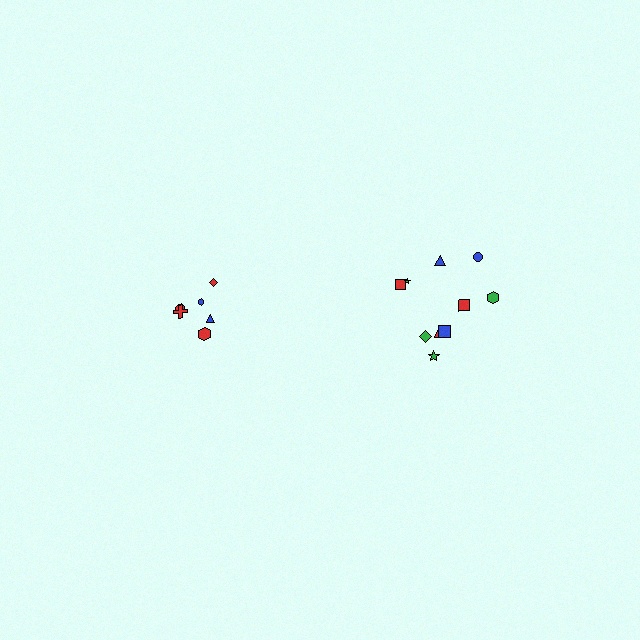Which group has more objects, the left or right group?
The right group.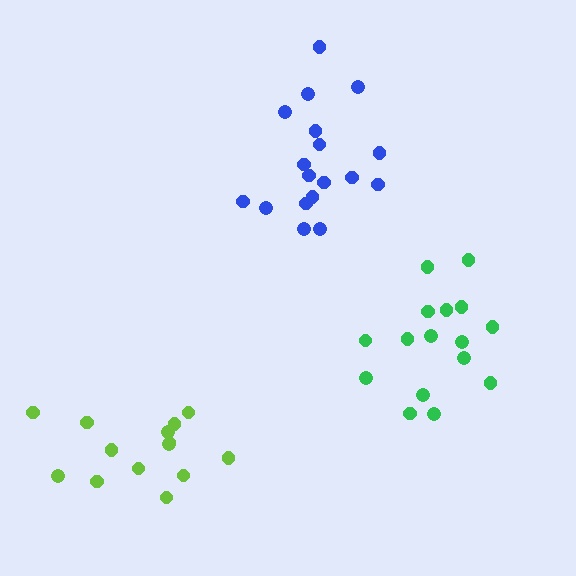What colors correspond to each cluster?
The clusters are colored: lime, green, blue.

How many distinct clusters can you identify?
There are 3 distinct clusters.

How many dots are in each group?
Group 1: 14 dots, Group 2: 16 dots, Group 3: 18 dots (48 total).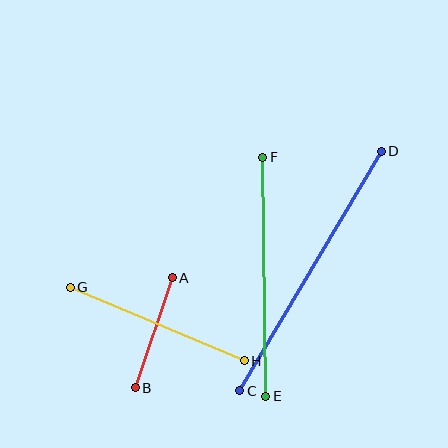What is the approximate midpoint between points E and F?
The midpoint is at approximately (264, 277) pixels.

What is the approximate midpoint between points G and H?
The midpoint is at approximately (157, 324) pixels.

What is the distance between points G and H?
The distance is approximately 189 pixels.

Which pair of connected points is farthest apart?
Points C and D are farthest apart.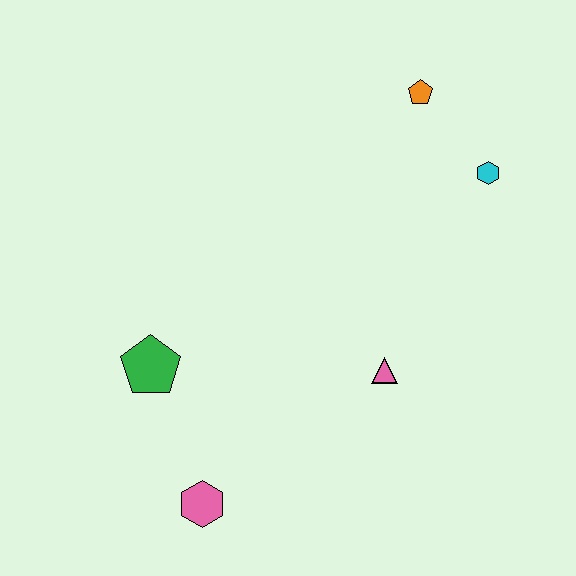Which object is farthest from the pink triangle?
The orange pentagon is farthest from the pink triangle.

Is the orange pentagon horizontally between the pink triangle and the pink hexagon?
No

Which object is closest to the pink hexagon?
The green pentagon is closest to the pink hexagon.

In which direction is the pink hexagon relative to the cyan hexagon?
The pink hexagon is below the cyan hexagon.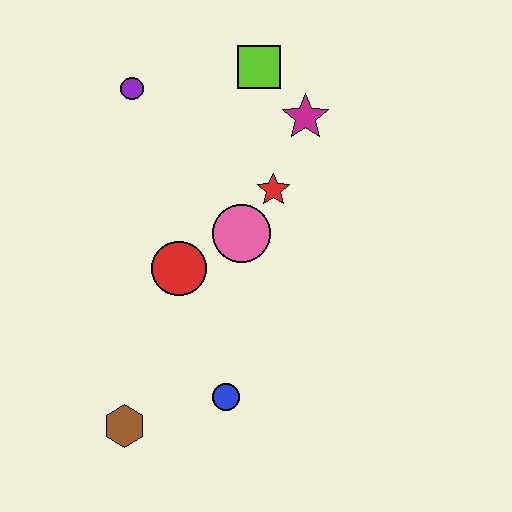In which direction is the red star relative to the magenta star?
The red star is below the magenta star.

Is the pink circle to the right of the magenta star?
No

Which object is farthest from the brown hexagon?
The lime square is farthest from the brown hexagon.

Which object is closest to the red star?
The pink circle is closest to the red star.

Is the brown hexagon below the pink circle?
Yes